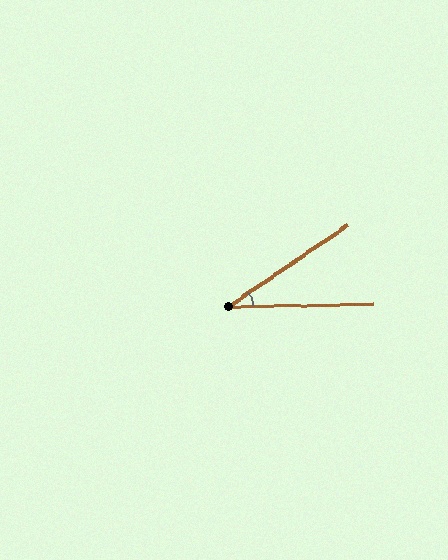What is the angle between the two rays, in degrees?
Approximately 33 degrees.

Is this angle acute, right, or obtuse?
It is acute.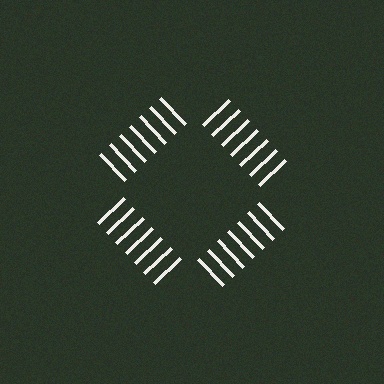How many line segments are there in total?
28 — 7 along each of the 4 edges.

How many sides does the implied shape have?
4 sides — the line-ends trace a square.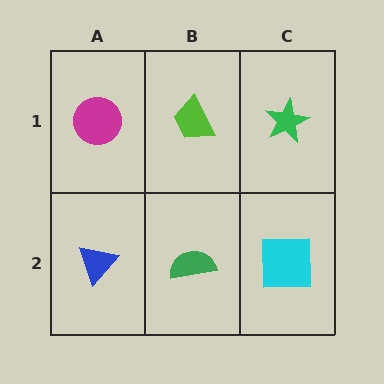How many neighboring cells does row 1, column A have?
2.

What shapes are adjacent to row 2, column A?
A magenta circle (row 1, column A), a green semicircle (row 2, column B).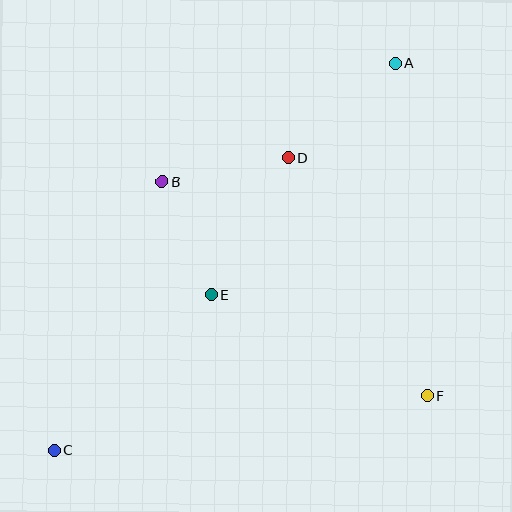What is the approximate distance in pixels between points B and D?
The distance between B and D is approximately 128 pixels.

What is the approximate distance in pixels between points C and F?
The distance between C and F is approximately 377 pixels.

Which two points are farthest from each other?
Points A and C are farthest from each other.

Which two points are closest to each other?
Points B and E are closest to each other.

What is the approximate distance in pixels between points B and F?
The distance between B and F is approximately 341 pixels.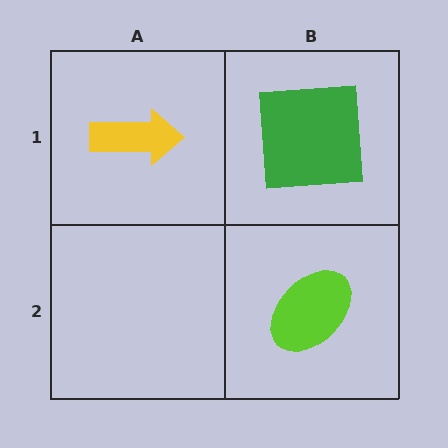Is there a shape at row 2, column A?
No, that cell is empty.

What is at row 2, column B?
A lime ellipse.